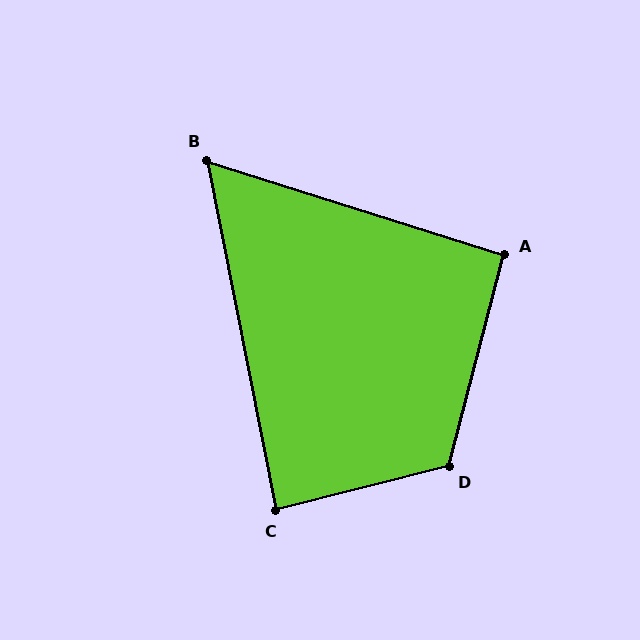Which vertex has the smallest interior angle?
B, at approximately 61 degrees.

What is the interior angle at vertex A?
Approximately 93 degrees (approximately right).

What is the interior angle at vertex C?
Approximately 87 degrees (approximately right).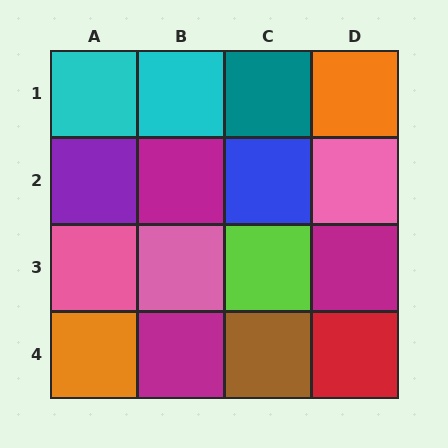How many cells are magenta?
3 cells are magenta.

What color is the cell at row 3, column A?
Pink.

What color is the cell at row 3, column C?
Lime.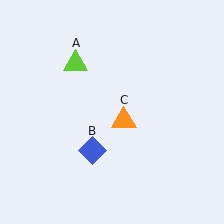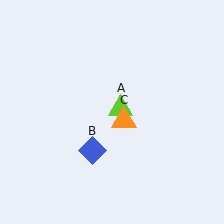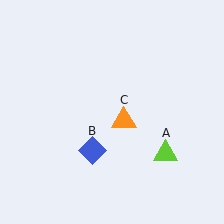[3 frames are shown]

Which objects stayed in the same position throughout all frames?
Blue diamond (object B) and orange triangle (object C) remained stationary.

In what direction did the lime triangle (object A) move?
The lime triangle (object A) moved down and to the right.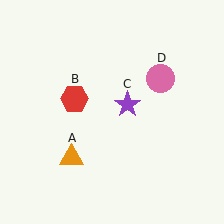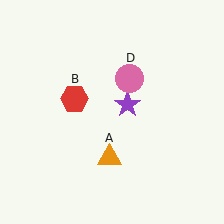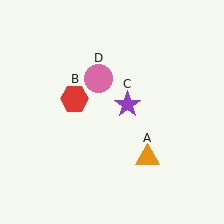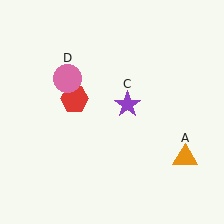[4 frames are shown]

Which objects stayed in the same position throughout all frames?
Red hexagon (object B) and purple star (object C) remained stationary.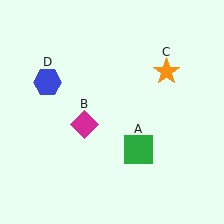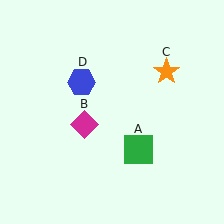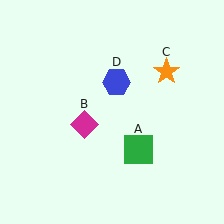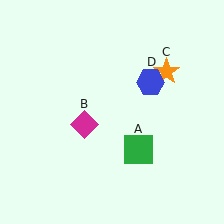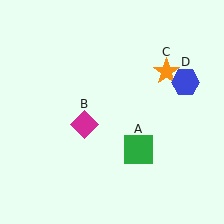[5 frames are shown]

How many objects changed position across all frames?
1 object changed position: blue hexagon (object D).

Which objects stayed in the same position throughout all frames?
Green square (object A) and magenta diamond (object B) and orange star (object C) remained stationary.